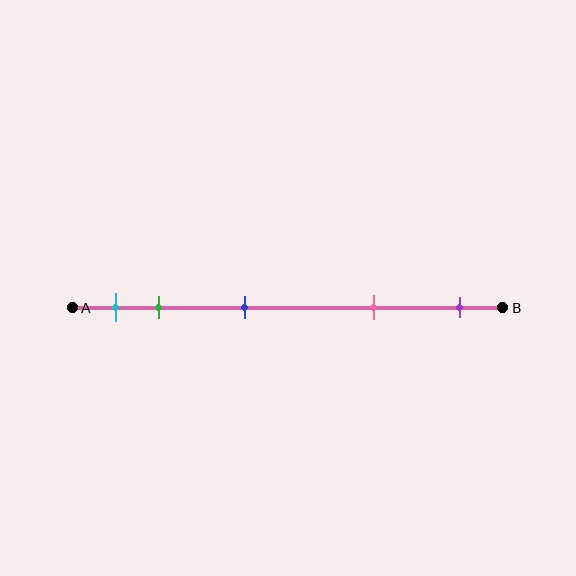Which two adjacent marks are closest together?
The cyan and green marks are the closest adjacent pair.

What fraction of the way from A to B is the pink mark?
The pink mark is approximately 70% (0.7) of the way from A to B.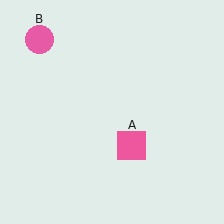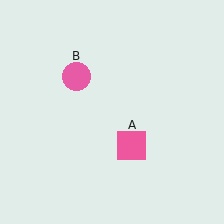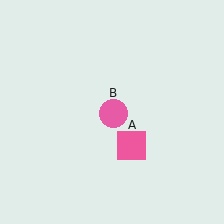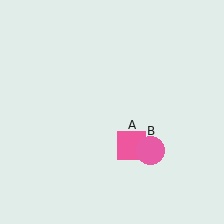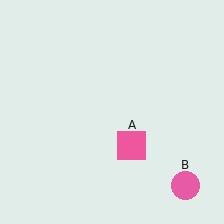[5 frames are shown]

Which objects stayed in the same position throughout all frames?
Pink square (object A) remained stationary.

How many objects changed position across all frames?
1 object changed position: pink circle (object B).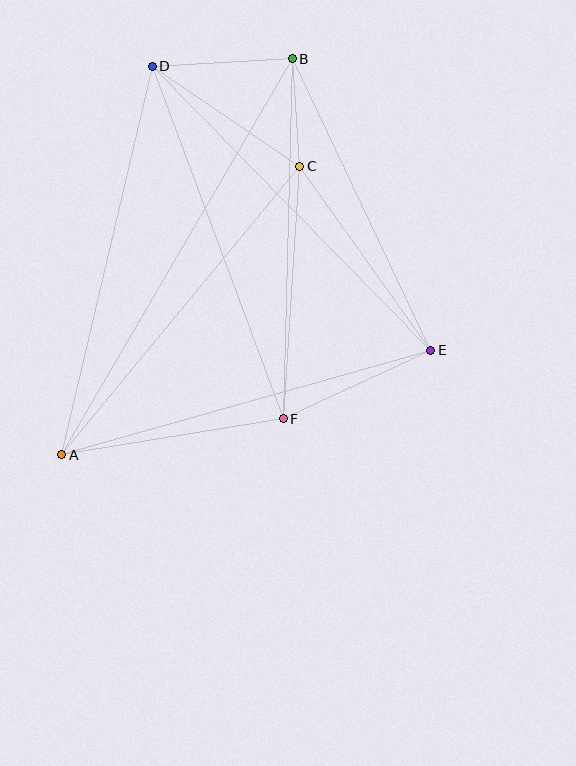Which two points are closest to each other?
Points B and C are closest to each other.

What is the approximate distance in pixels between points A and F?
The distance between A and F is approximately 225 pixels.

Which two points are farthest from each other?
Points A and B are farthest from each other.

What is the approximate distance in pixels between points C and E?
The distance between C and E is approximately 226 pixels.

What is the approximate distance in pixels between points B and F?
The distance between B and F is approximately 360 pixels.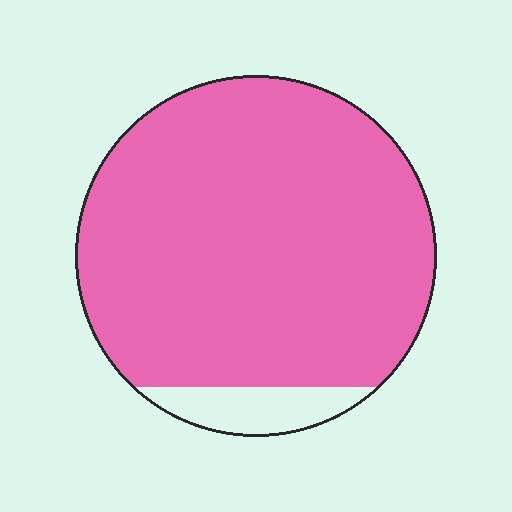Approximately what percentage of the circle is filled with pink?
Approximately 90%.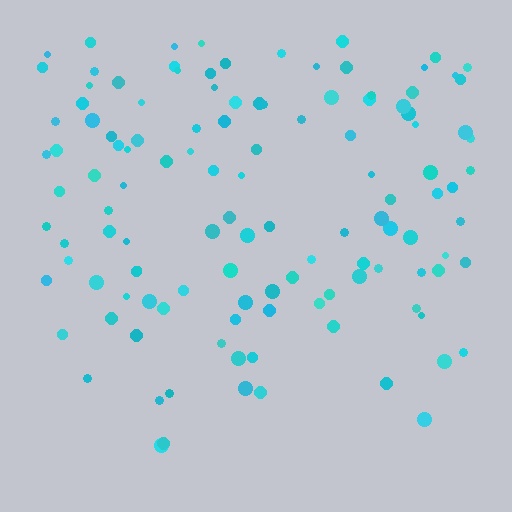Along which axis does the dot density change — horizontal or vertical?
Vertical.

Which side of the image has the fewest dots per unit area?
The bottom.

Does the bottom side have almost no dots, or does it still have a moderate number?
Still a moderate number, just noticeably fewer than the top.